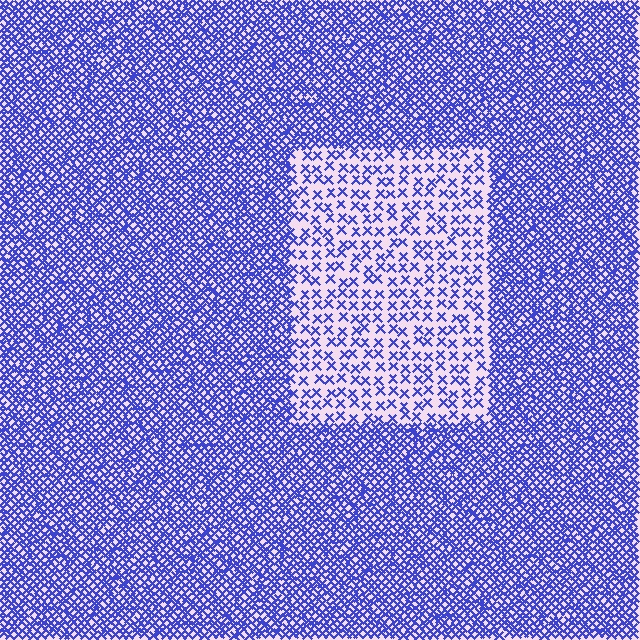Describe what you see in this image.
The image contains small blue elements arranged at two different densities. A rectangle-shaped region is visible where the elements are less densely packed than the surrounding area.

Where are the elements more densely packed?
The elements are more densely packed outside the rectangle boundary.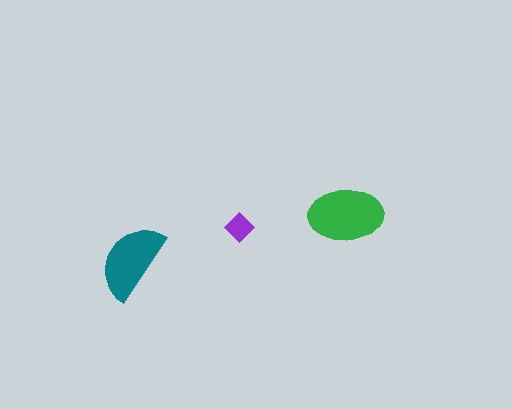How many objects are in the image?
There are 3 objects in the image.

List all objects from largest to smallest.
The green ellipse, the teal semicircle, the purple diamond.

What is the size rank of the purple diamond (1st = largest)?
3rd.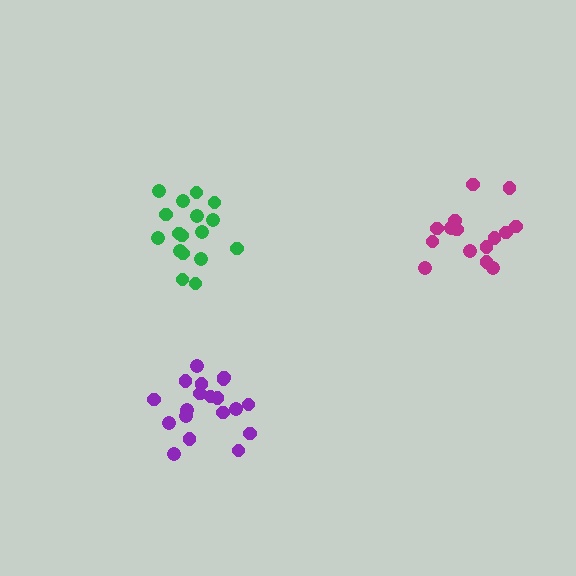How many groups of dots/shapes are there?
There are 3 groups.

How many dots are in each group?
Group 1: 17 dots, Group 2: 15 dots, Group 3: 19 dots (51 total).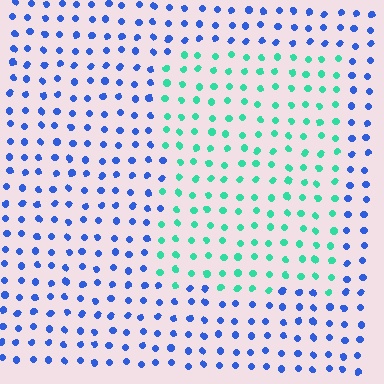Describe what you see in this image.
The image is filled with small blue elements in a uniform arrangement. A rectangle-shaped region is visible where the elements are tinted to a slightly different hue, forming a subtle color boundary.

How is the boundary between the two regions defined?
The boundary is defined purely by a slight shift in hue (about 66 degrees). Spacing, size, and orientation are identical on both sides.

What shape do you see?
I see a rectangle.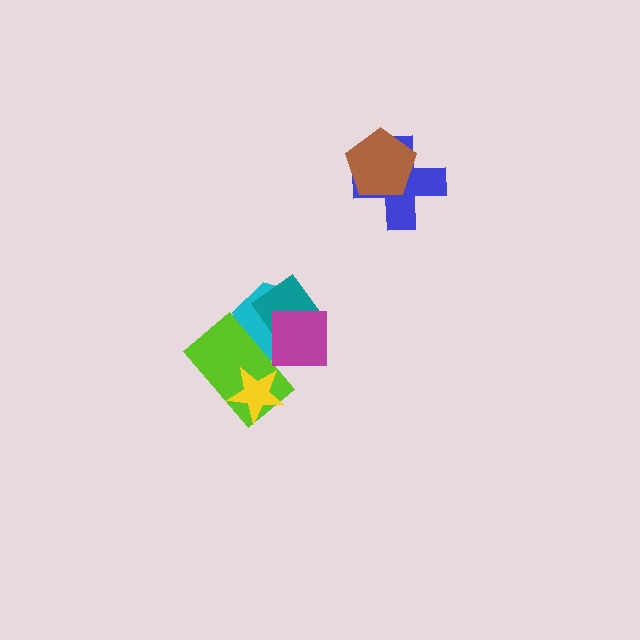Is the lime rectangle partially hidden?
Yes, it is partially covered by another shape.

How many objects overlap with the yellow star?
1 object overlaps with the yellow star.